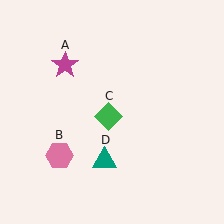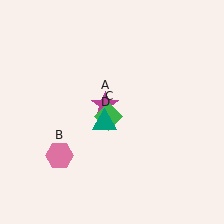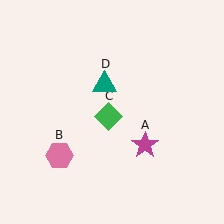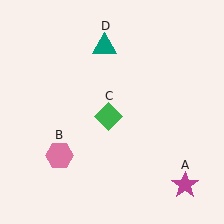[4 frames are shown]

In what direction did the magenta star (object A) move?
The magenta star (object A) moved down and to the right.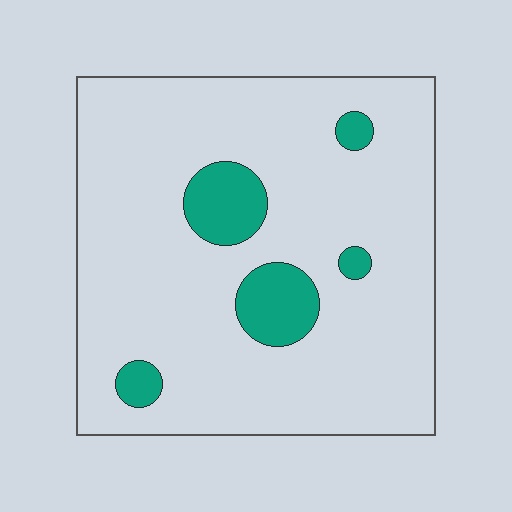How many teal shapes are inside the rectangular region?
5.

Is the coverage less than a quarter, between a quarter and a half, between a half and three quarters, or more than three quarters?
Less than a quarter.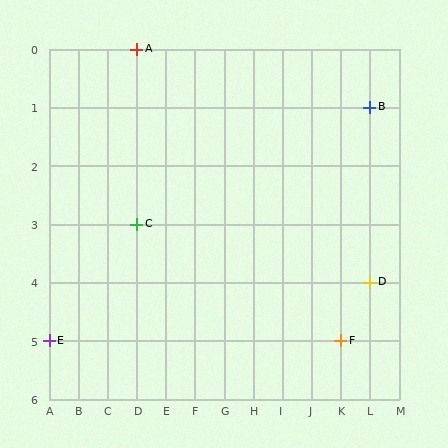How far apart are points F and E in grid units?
Points F and E are 10 columns apart.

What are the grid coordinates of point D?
Point D is at grid coordinates (L, 4).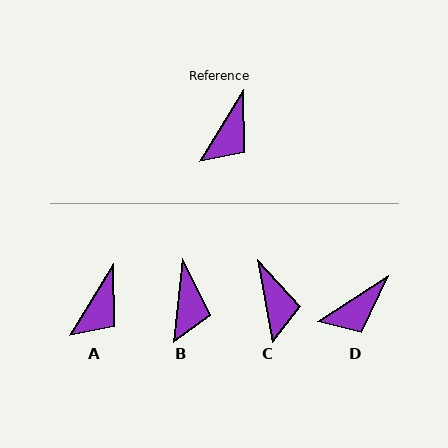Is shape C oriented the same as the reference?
No, it is off by about 41 degrees.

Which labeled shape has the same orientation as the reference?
A.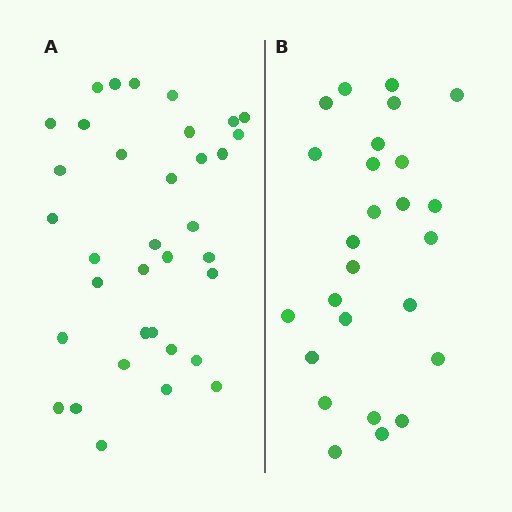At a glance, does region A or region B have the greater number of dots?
Region A (the left region) has more dots.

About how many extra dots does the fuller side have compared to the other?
Region A has roughly 8 or so more dots than region B.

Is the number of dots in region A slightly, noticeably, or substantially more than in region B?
Region A has noticeably more, but not dramatically so. The ratio is roughly 1.3 to 1.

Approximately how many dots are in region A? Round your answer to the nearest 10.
About 40 dots. (The exact count is 35, which rounds to 40.)